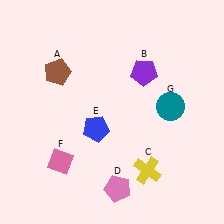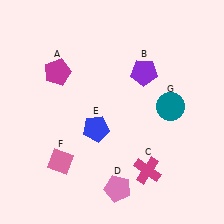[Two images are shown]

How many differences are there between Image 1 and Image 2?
There are 2 differences between the two images.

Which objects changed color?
A changed from brown to magenta. C changed from yellow to magenta.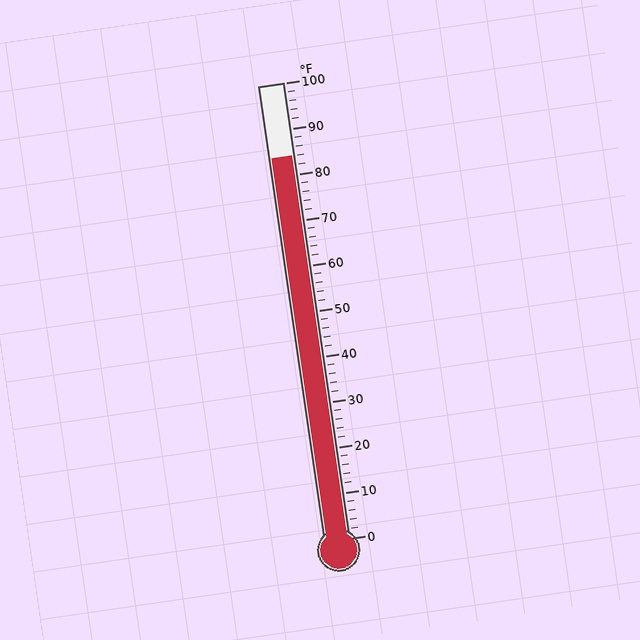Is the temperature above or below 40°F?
The temperature is above 40°F.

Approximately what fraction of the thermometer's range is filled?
The thermometer is filled to approximately 85% of its range.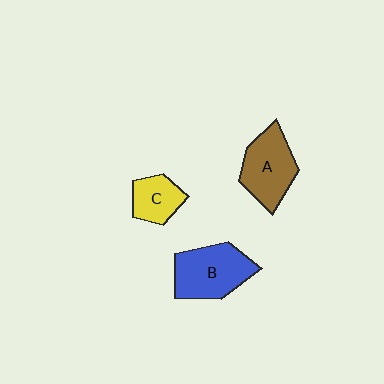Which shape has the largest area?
Shape B (blue).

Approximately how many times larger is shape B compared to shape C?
Approximately 1.8 times.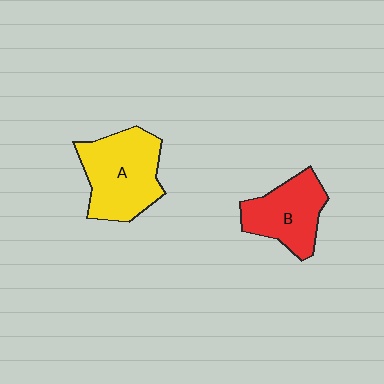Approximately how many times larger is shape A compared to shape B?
Approximately 1.3 times.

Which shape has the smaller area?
Shape B (red).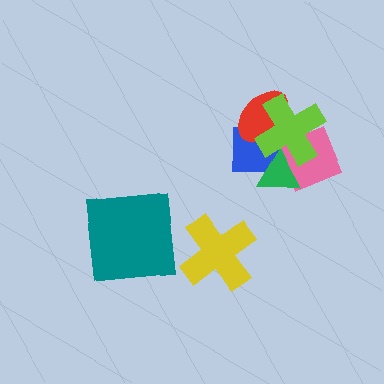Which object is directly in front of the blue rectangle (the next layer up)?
The pink diamond is directly in front of the blue rectangle.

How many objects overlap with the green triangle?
3 objects overlap with the green triangle.